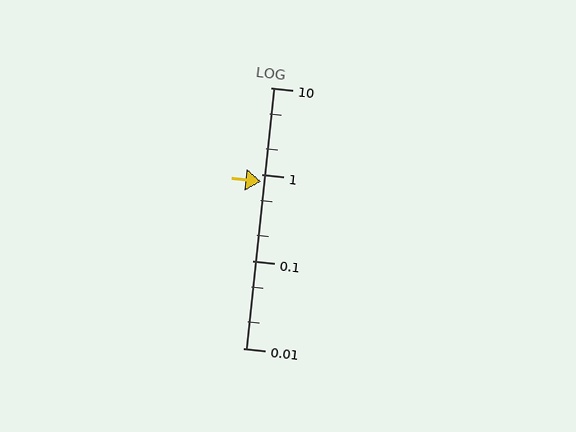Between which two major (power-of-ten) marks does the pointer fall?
The pointer is between 0.1 and 1.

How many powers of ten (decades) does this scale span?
The scale spans 3 decades, from 0.01 to 10.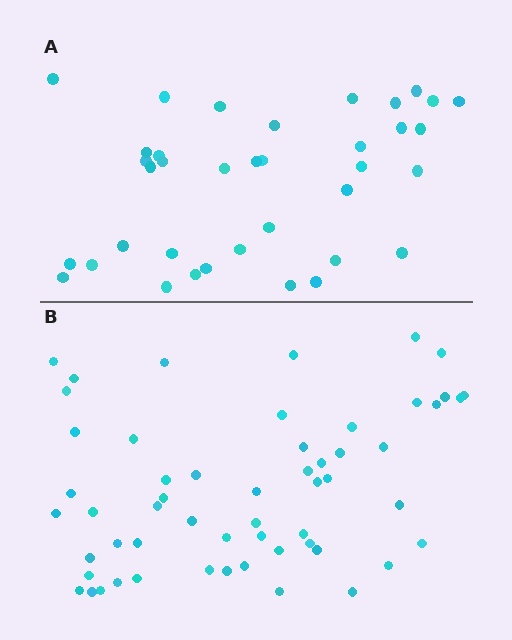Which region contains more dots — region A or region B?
Region B (the bottom region) has more dots.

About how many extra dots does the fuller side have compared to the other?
Region B has approximately 20 more dots than region A.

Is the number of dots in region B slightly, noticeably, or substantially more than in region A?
Region B has substantially more. The ratio is roughly 1.5 to 1.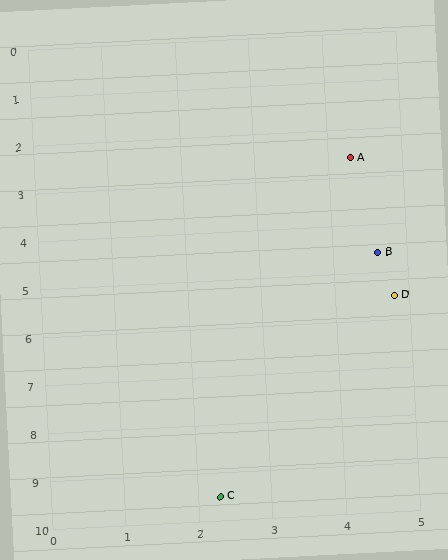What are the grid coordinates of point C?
Point C is at approximately (2.3, 9.5).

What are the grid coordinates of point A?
Point A is at approximately (4.3, 2.6).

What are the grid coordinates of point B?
Point B is at approximately (4.6, 4.6).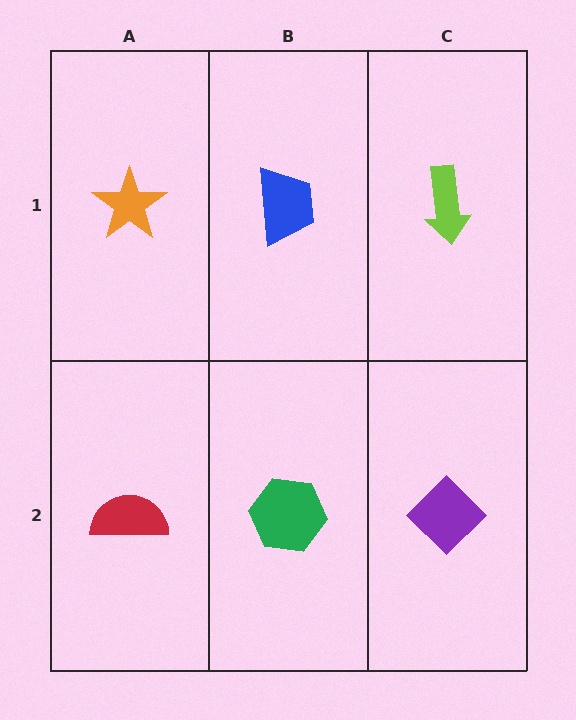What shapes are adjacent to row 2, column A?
An orange star (row 1, column A), a green hexagon (row 2, column B).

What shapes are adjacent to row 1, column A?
A red semicircle (row 2, column A), a blue trapezoid (row 1, column B).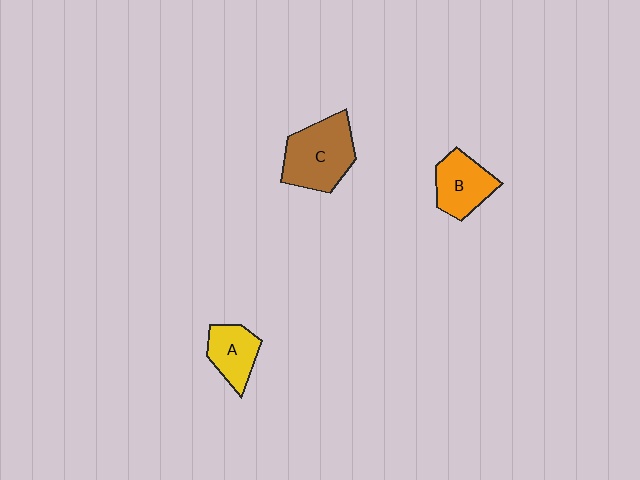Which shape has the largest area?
Shape C (brown).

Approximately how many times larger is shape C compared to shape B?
Approximately 1.4 times.